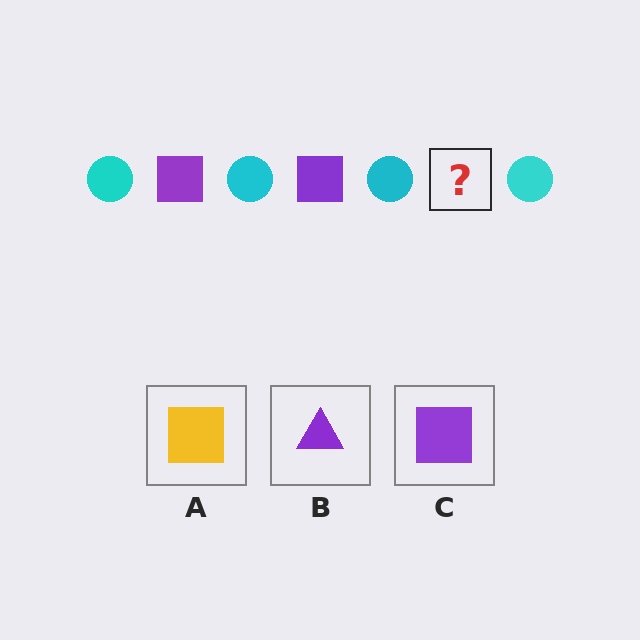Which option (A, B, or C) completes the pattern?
C.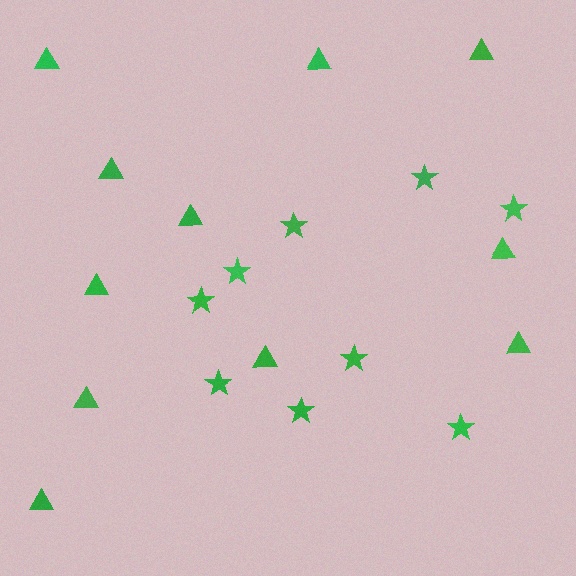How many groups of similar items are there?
There are 2 groups: one group of triangles (11) and one group of stars (9).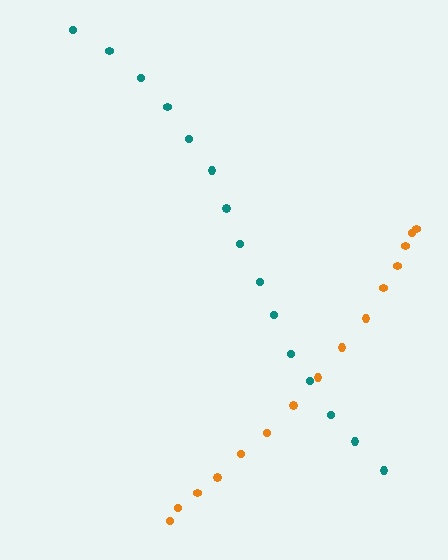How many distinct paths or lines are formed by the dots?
There are 2 distinct paths.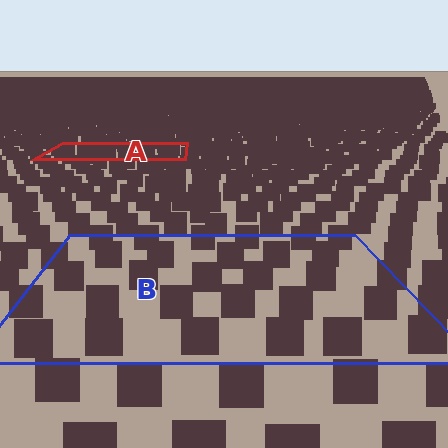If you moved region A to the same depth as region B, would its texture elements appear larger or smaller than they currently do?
They would appear larger. At a closer depth, the same texture elements are projected at a bigger on-screen size.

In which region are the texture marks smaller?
The texture marks are smaller in region A, because it is farther away.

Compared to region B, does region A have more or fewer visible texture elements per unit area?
Region A has more texture elements per unit area — they are packed more densely because it is farther away.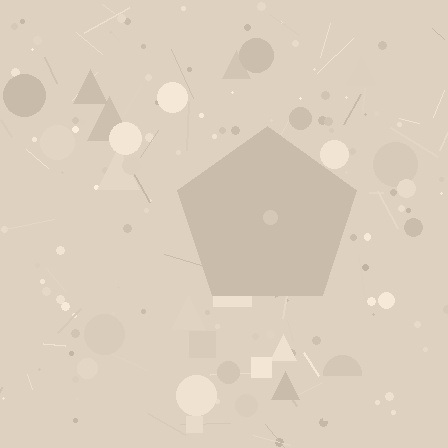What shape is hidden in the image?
A pentagon is hidden in the image.